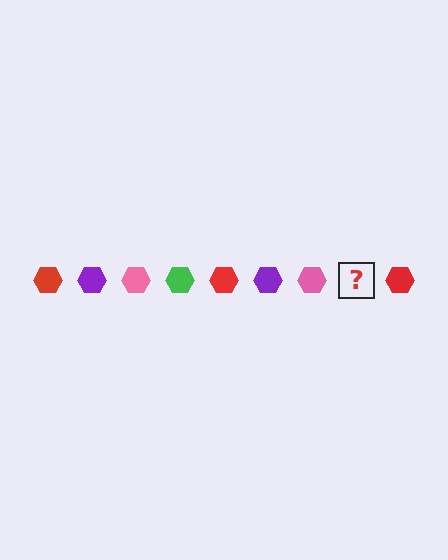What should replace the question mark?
The question mark should be replaced with a green hexagon.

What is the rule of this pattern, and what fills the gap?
The rule is that the pattern cycles through red, purple, pink, green hexagons. The gap should be filled with a green hexagon.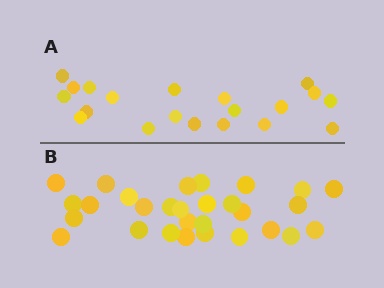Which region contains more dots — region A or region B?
Region B (the bottom region) has more dots.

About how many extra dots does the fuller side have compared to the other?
Region B has roughly 8 or so more dots than region A.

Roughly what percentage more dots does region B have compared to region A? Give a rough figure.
About 45% more.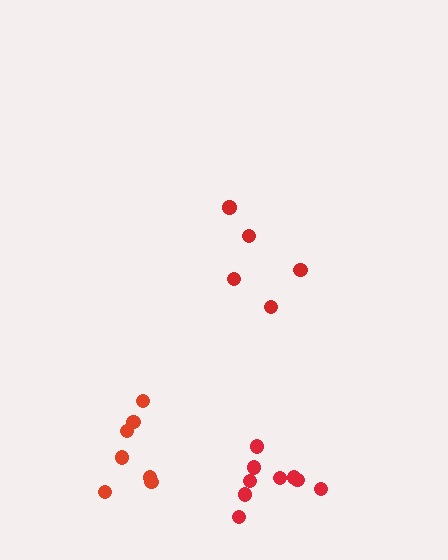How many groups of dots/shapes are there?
There are 3 groups.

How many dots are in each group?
Group 1: 7 dots, Group 2: 5 dots, Group 3: 9 dots (21 total).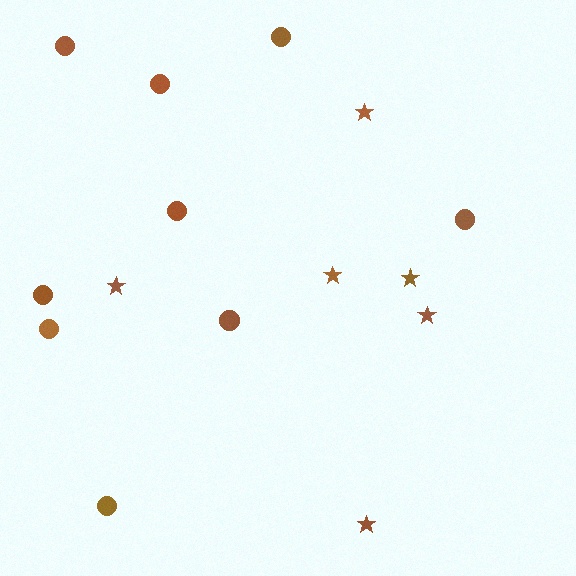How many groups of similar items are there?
There are 2 groups: one group of stars (6) and one group of circles (9).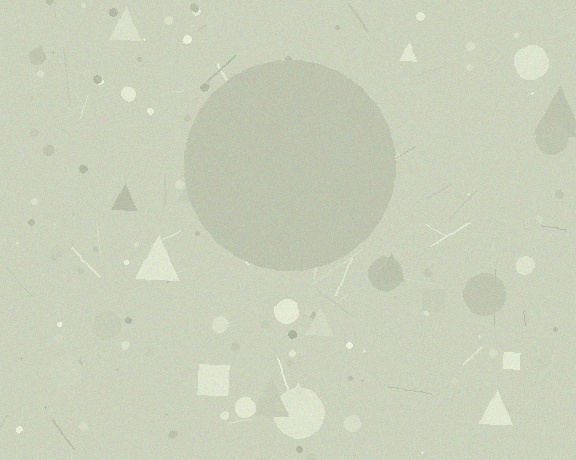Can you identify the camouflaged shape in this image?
The camouflaged shape is a circle.